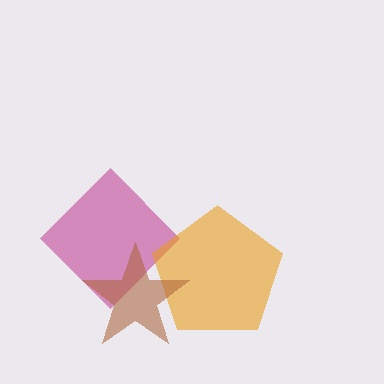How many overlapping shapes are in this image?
There are 3 overlapping shapes in the image.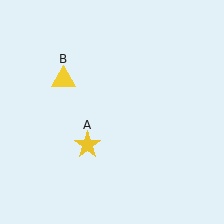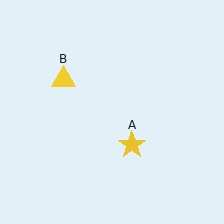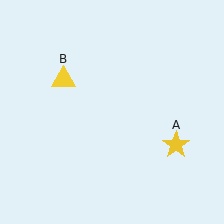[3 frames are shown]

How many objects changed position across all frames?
1 object changed position: yellow star (object A).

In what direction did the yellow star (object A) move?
The yellow star (object A) moved right.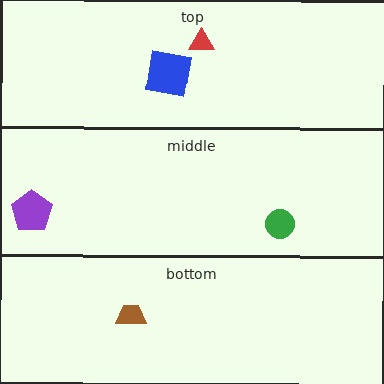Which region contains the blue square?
The top region.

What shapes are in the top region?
The blue square, the red triangle.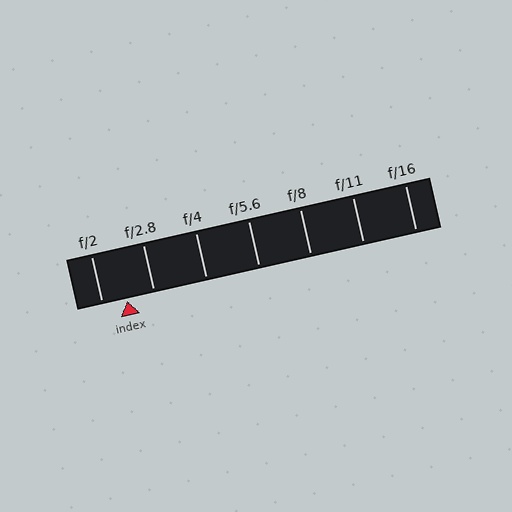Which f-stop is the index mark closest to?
The index mark is closest to f/2.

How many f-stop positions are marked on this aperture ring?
There are 7 f-stop positions marked.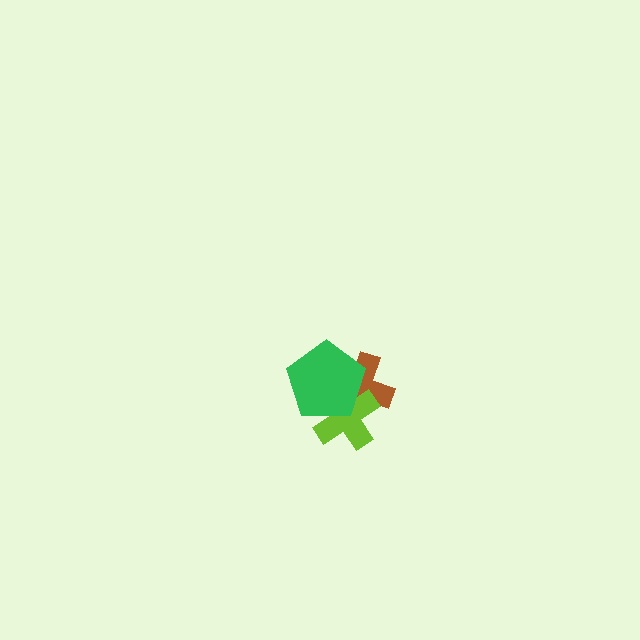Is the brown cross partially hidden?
Yes, it is partially covered by another shape.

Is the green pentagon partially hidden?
No, no other shape covers it.